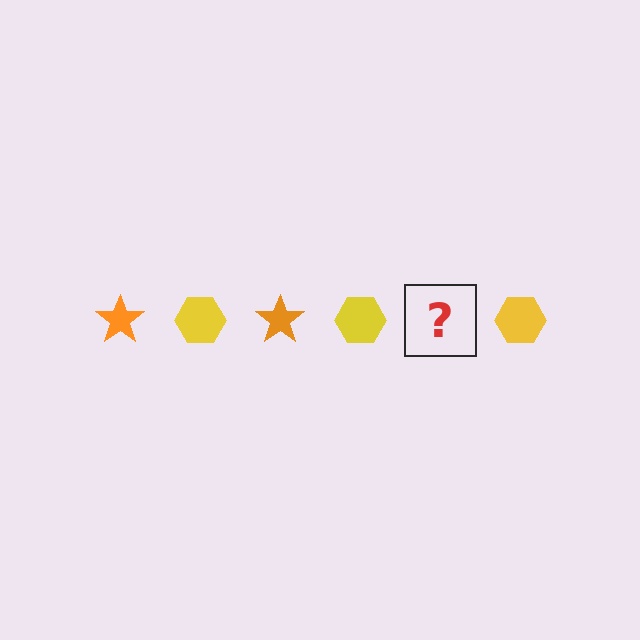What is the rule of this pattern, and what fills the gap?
The rule is that the pattern alternates between orange star and yellow hexagon. The gap should be filled with an orange star.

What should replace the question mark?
The question mark should be replaced with an orange star.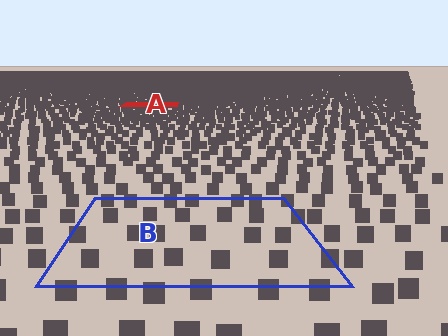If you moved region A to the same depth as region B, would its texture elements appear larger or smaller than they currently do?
They would appear larger. At a closer depth, the same texture elements are projected at a bigger on-screen size.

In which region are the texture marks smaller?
The texture marks are smaller in region A, because it is farther away.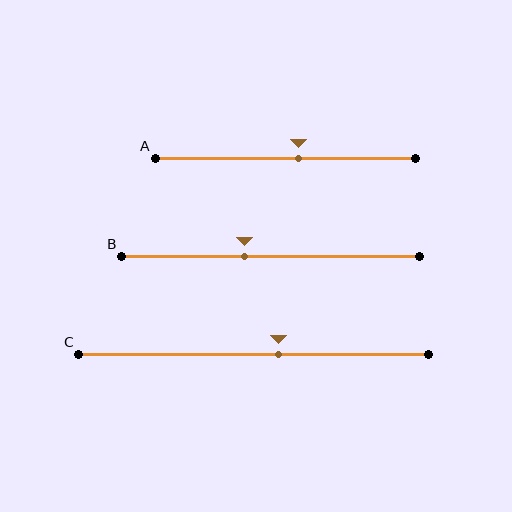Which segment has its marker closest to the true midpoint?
Segment A has its marker closest to the true midpoint.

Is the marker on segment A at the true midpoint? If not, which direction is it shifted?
No, the marker on segment A is shifted to the right by about 5% of the segment length.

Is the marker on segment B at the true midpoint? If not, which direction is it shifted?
No, the marker on segment B is shifted to the left by about 9% of the segment length.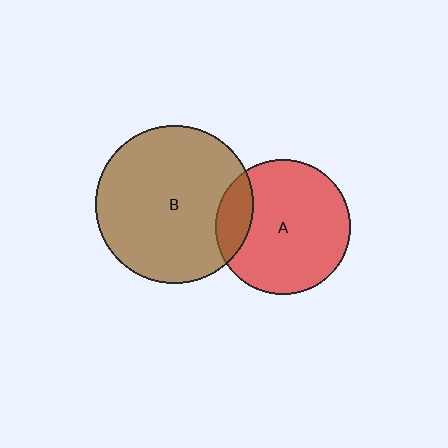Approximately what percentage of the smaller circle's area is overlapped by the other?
Approximately 15%.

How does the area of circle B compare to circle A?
Approximately 1.4 times.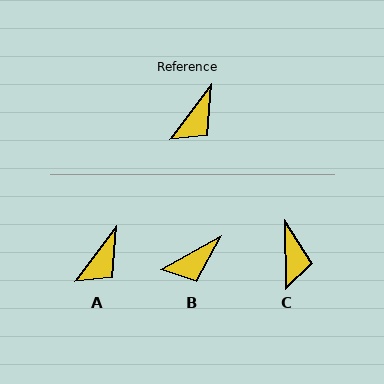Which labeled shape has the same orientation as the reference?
A.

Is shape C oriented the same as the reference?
No, it is off by about 38 degrees.